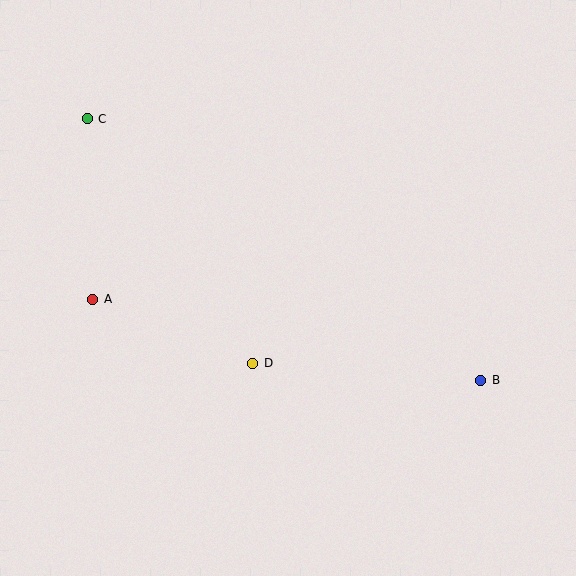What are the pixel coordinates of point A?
Point A is at (93, 299).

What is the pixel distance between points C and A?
The distance between C and A is 181 pixels.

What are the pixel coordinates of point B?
Point B is at (481, 380).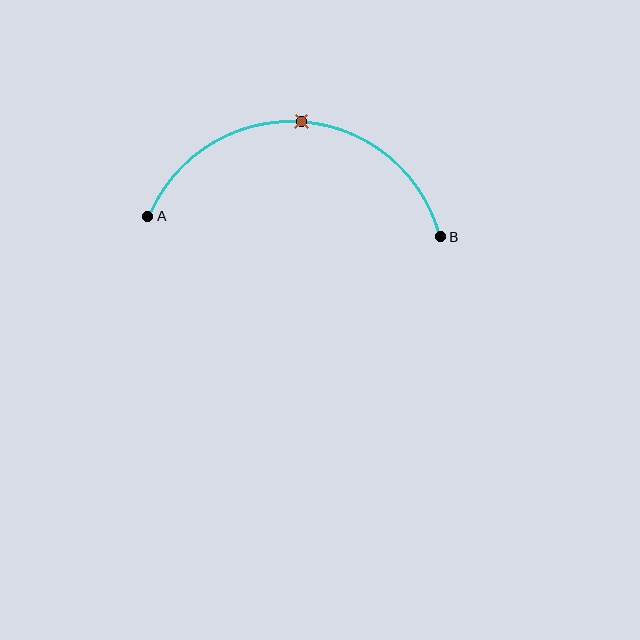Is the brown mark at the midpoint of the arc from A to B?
Yes. The brown mark lies on the arc at equal arc-length from both A and B — it is the arc midpoint.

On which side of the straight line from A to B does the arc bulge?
The arc bulges above the straight line connecting A and B.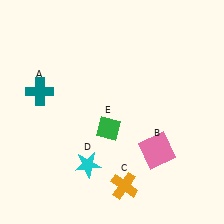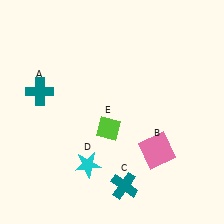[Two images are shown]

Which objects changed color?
C changed from orange to teal. E changed from green to lime.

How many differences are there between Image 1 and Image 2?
There are 2 differences between the two images.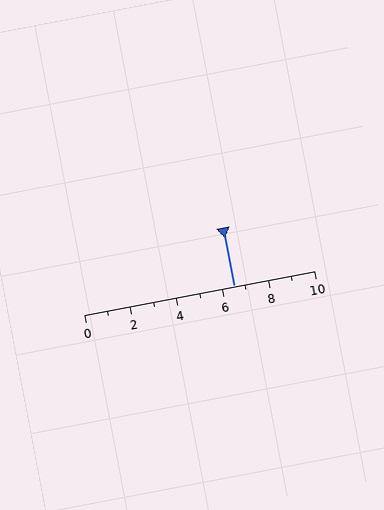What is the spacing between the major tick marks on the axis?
The major ticks are spaced 2 apart.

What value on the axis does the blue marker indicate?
The marker indicates approximately 6.5.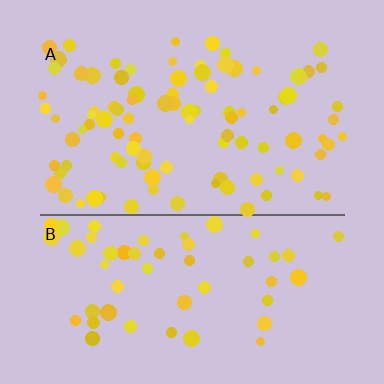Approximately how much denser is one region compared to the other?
Approximately 1.9× — region A over region B.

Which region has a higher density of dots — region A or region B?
A (the top).